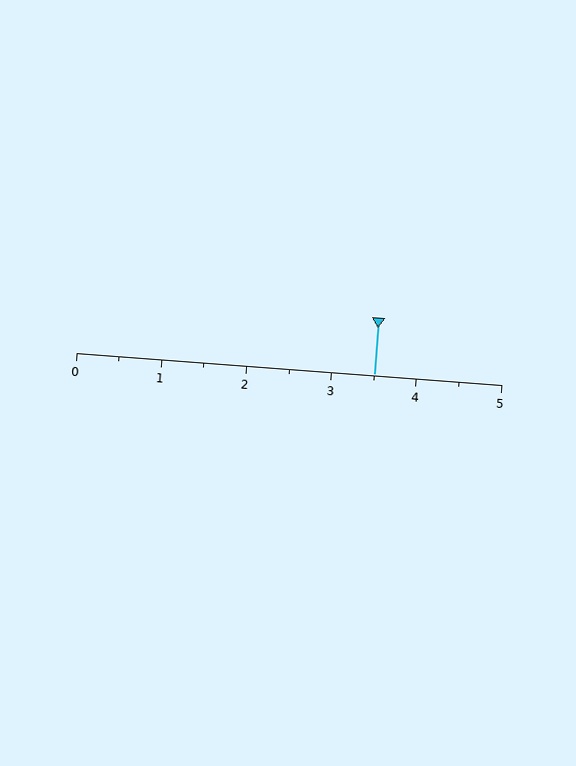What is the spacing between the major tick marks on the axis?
The major ticks are spaced 1 apart.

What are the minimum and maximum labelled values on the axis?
The axis runs from 0 to 5.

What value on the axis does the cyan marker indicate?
The marker indicates approximately 3.5.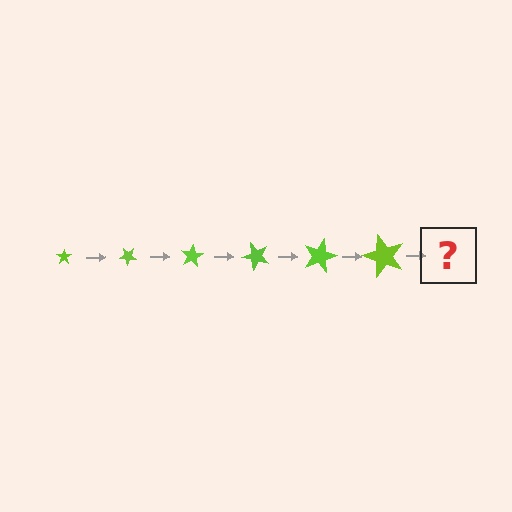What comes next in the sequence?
The next element should be a star, larger than the previous one and rotated 240 degrees from the start.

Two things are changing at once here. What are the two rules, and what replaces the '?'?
The two rules are that the star grows larger each step and it rotates 40 degrees each step. The '?' should be a star, larger than the previous one and rotated 240 degrees from the start.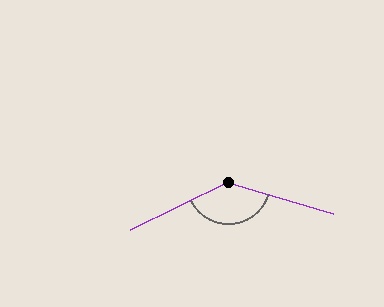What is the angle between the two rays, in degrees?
Approximately 138 degrees.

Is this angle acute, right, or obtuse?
It is obtuse.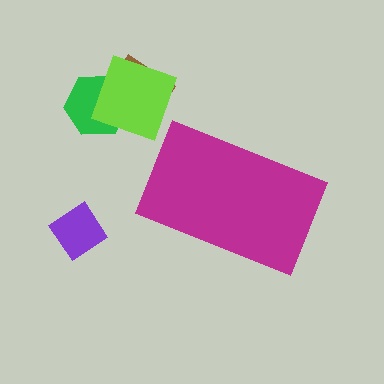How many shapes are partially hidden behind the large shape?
0 shapes are partially hidden.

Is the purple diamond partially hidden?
No, the purple diamond is fully visible.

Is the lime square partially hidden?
No, the lime square is fully visible.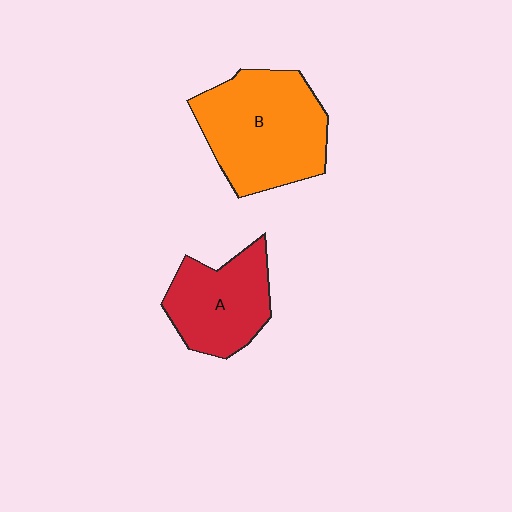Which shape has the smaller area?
Shape A (red).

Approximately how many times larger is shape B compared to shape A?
Approximately 1.5 times.